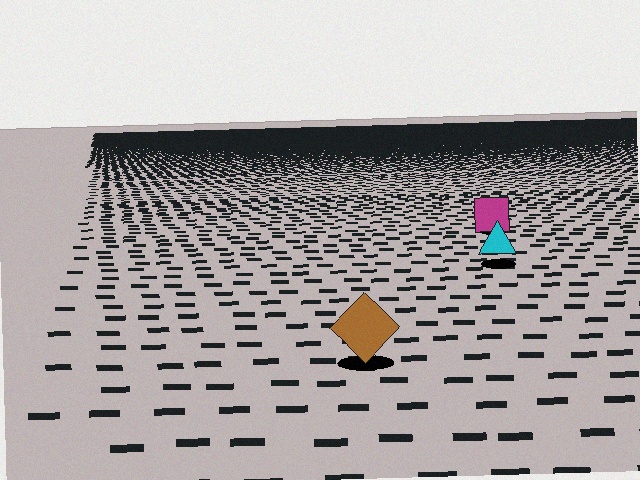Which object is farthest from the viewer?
The magenta square is farthest from the viewer. It appears smaller and the ground texture around it is denser.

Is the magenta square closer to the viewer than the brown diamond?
No. The brown diamond is closer — you can tell from the texture gradient: the ground texture is coarser near it.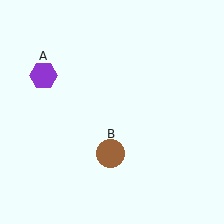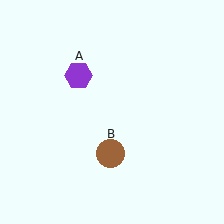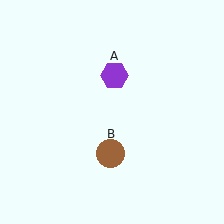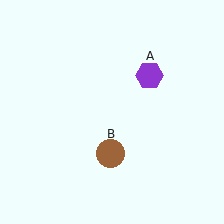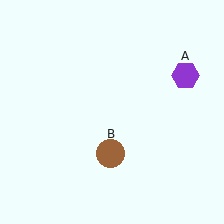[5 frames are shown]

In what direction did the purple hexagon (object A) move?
The purple hexagon (object A) moved right.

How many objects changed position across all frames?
1 object changed position: purple hexagon (object A).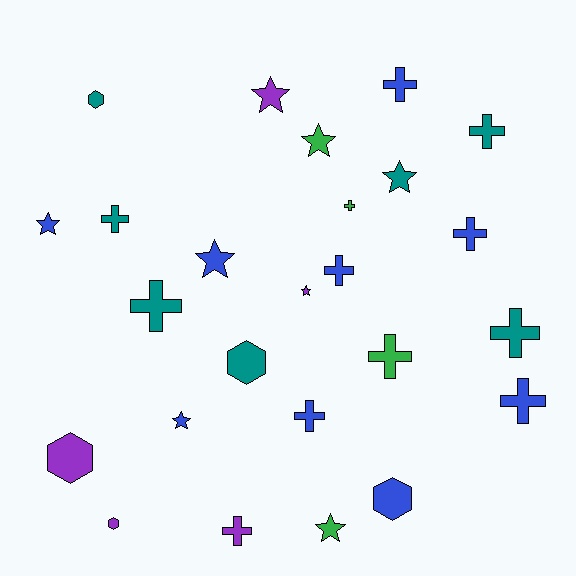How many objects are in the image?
There are 25 objects.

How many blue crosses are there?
There are 5 blue crosses.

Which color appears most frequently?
Blue, with 9 objects.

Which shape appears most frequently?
Cross, with 12 objects.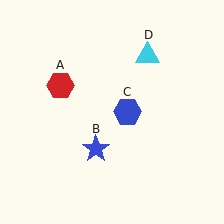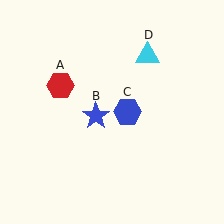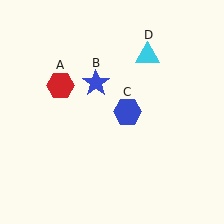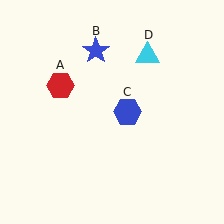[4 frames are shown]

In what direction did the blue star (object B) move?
The blue star (object B) moved up.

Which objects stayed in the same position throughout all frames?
Red hexagon (object A) and blue hexagon (object C) and cyan triangle (object D) remained stationary.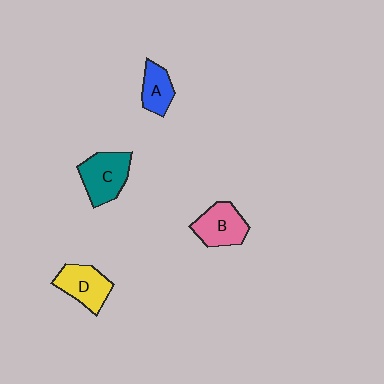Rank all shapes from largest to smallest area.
From largest to smallest: C (teal), B (pink), D (yellow), A (blue).